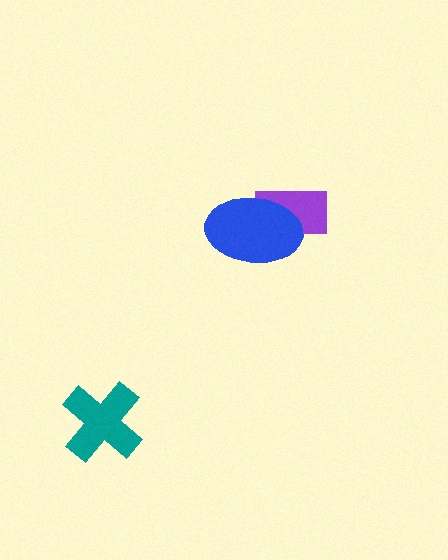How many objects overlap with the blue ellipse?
1 object overlaps with the blue ellipse.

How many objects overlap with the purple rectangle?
1 object overlaps with the purple rectangle.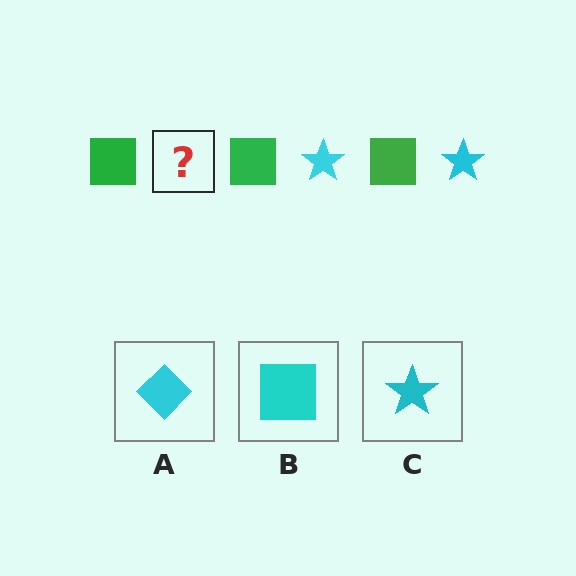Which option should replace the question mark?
Option C.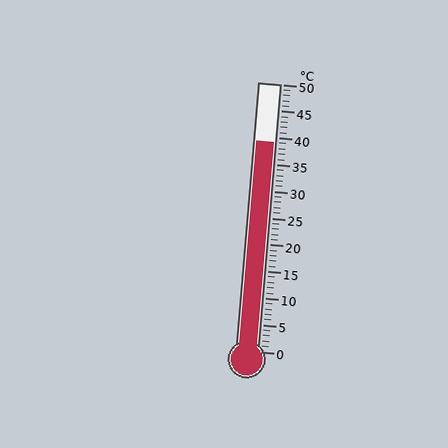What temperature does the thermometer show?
The thermometer shows approximately 39°C.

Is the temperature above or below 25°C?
The temperature is above 25°C.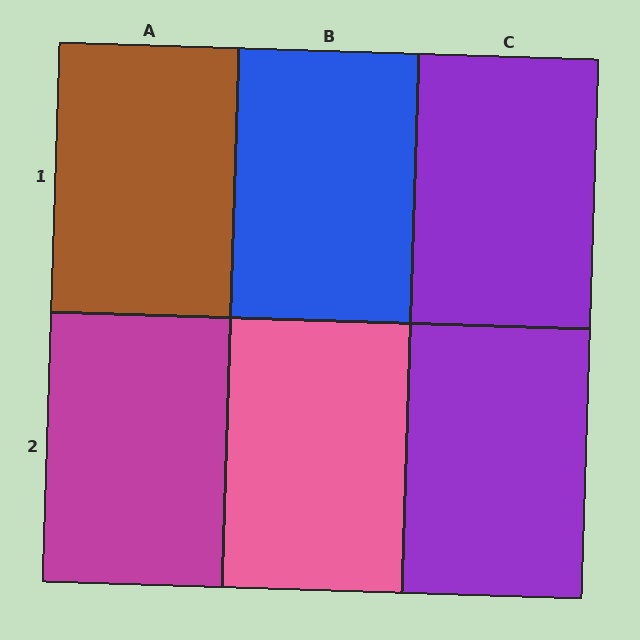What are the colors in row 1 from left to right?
Brown, blue, purple.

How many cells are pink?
1 cell is pink.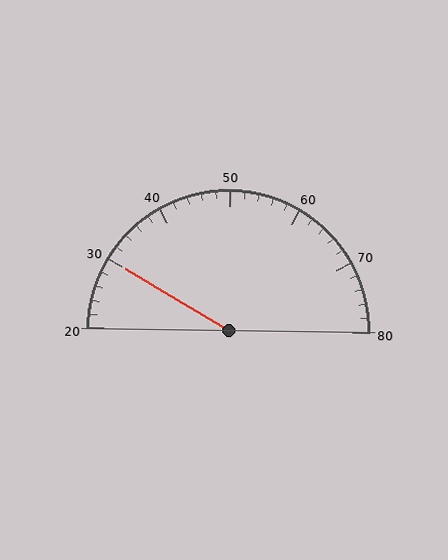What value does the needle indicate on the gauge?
The needle indicates approximately 30.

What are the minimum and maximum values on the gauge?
The gauge ranges from 20 to 80.